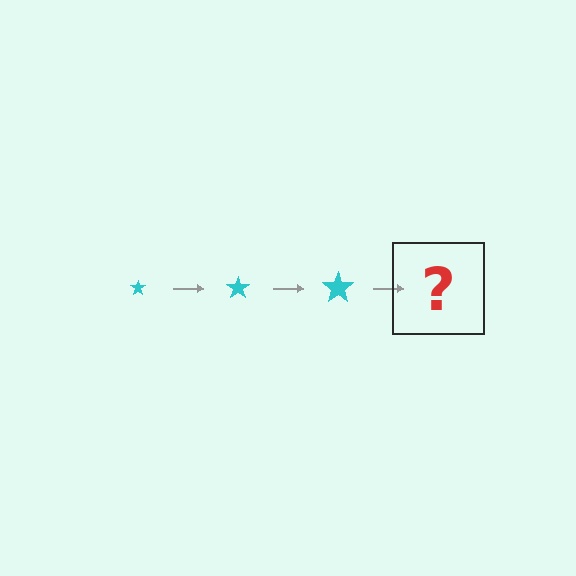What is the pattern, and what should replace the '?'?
The pattern is that the star gets progressively larger each step. The '?' should be a cyan star, larger than the previous one.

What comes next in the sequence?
The next element should be a cyan star, larger than the previous one.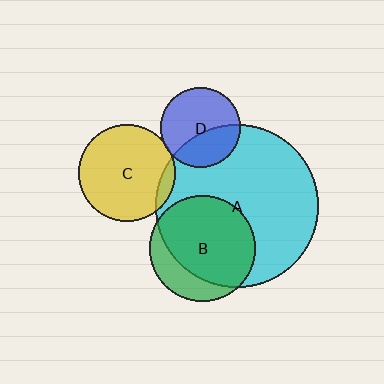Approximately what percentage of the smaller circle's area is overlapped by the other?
Approximately 10%.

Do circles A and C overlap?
Yes.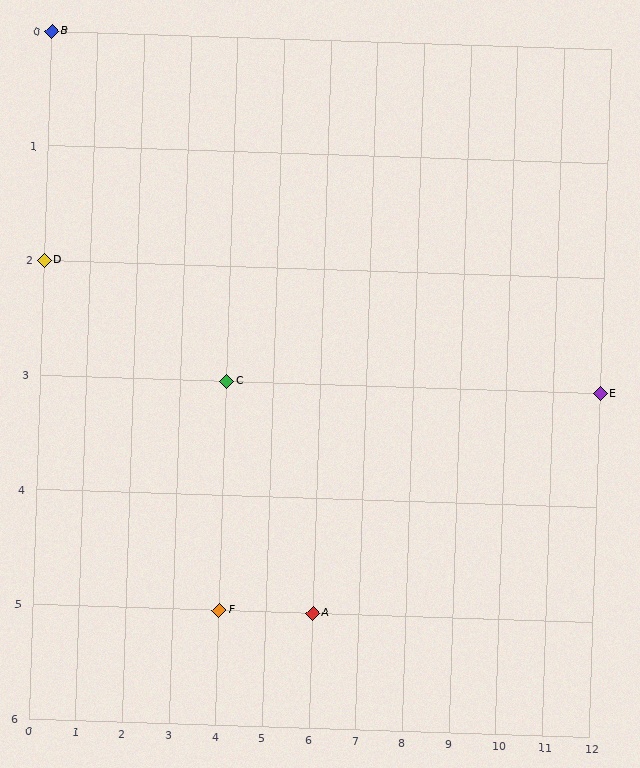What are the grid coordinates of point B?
Point B is at grid coordinates (0, 0).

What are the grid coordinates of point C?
Point C is at grid coordinates (4, 3).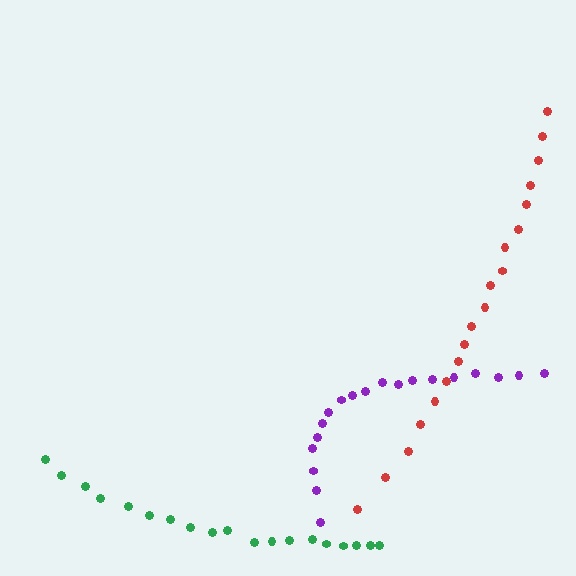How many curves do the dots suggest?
There are 3 distinct paths.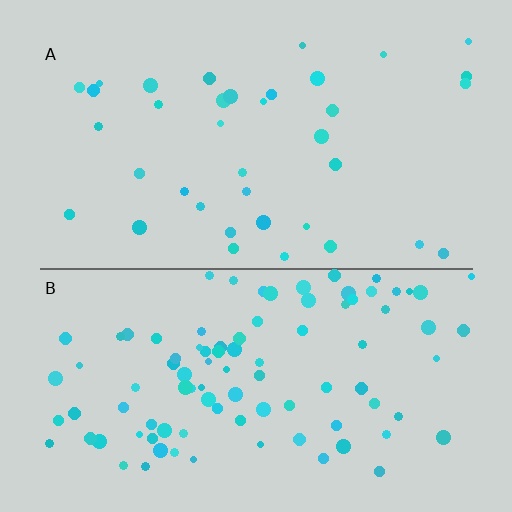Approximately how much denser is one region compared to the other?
Approximately 2.5× — region B over region A.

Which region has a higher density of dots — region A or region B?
B (the bottom).